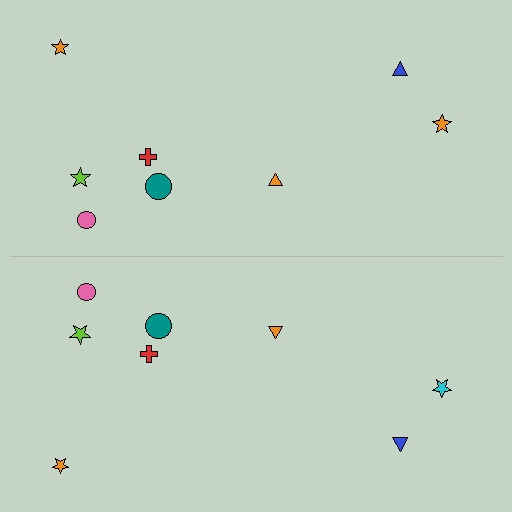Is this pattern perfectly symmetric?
No, the pattern is not perfectly symmetric. The cyan star on the bottom side breaks the symmetry — its mirror counterpart is orange.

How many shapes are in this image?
There are 16 shapes in this image.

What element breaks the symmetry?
The cyan star on the bottom side breaks the symmetry — its mirror counterpart is orange.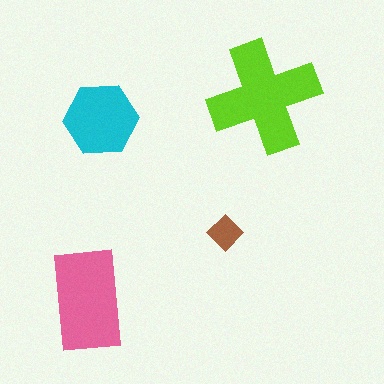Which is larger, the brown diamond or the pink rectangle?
The pink rectangle.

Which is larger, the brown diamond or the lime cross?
The lime cross.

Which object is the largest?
The lime cross.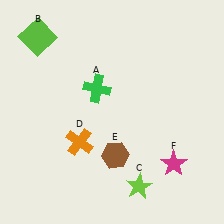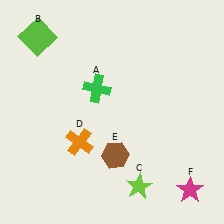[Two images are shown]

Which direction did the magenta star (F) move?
The magenta star (F) moved down.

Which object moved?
The magenta star (F) moved down.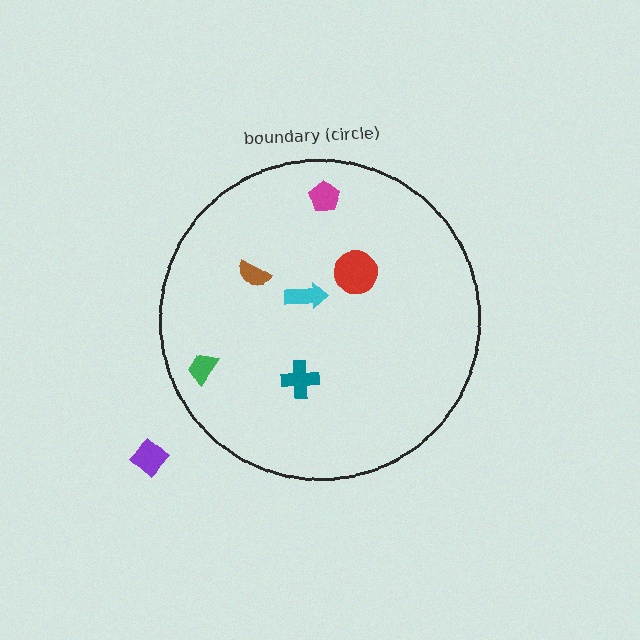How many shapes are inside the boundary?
6 inside, 1 outside.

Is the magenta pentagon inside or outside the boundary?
Inside.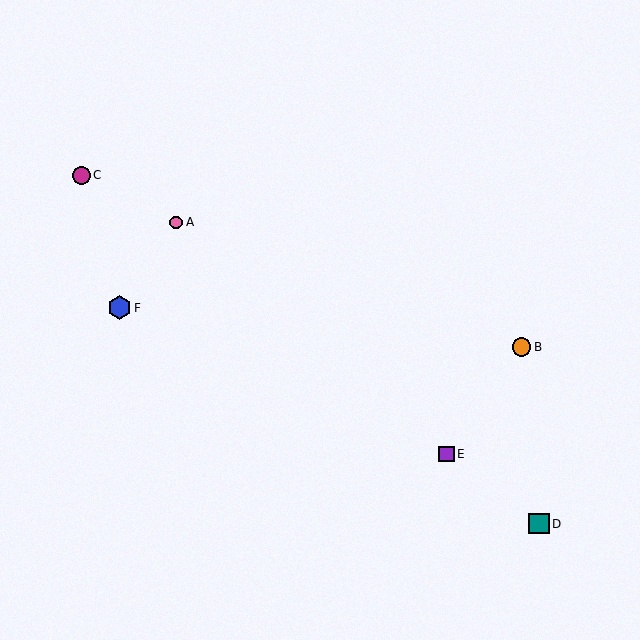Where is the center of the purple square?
The center of the purple square is at (447, 454).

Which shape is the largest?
The blue hexagon (labeled F) is the largest.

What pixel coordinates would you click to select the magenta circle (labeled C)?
Click at (81, 175) to select the magenta circle C.